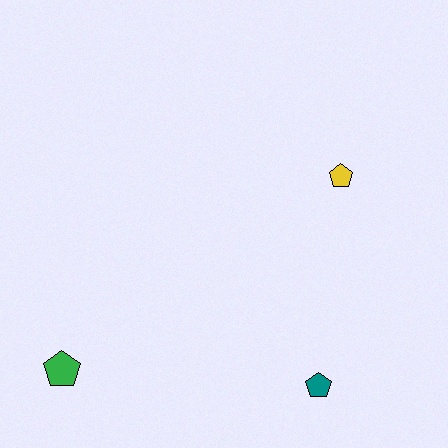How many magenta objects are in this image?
There are no magenta objects.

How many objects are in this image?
There are 3 objects.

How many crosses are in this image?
There are no crosses.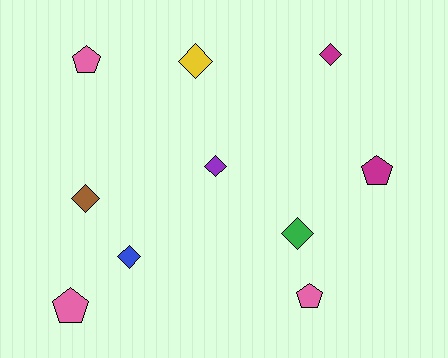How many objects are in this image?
There are 10 objects.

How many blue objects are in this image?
There is 1 blue object.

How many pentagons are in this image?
There are 4 pentagons.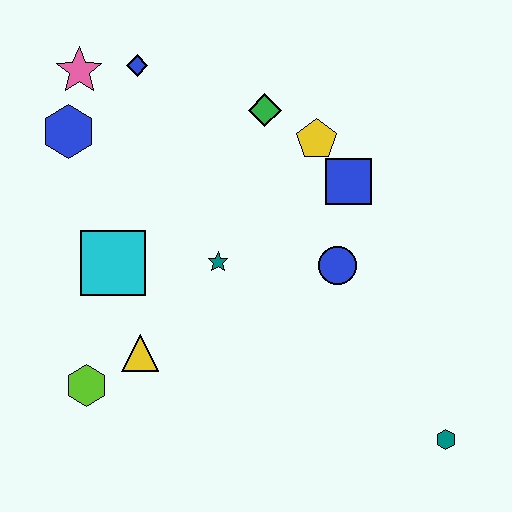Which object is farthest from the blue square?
The lime hexagon is farthest from the blue square.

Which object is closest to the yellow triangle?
The lime hexagon is closest to the yellow triangle.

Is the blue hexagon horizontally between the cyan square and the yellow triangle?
No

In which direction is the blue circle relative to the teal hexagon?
The blue circle is above the teal hexagon.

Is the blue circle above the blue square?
No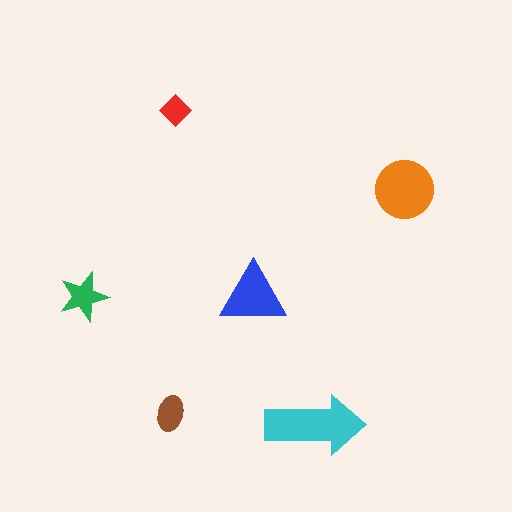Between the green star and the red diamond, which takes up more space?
The green star.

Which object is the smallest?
The red diamond.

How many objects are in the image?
There are 6 objects in the image.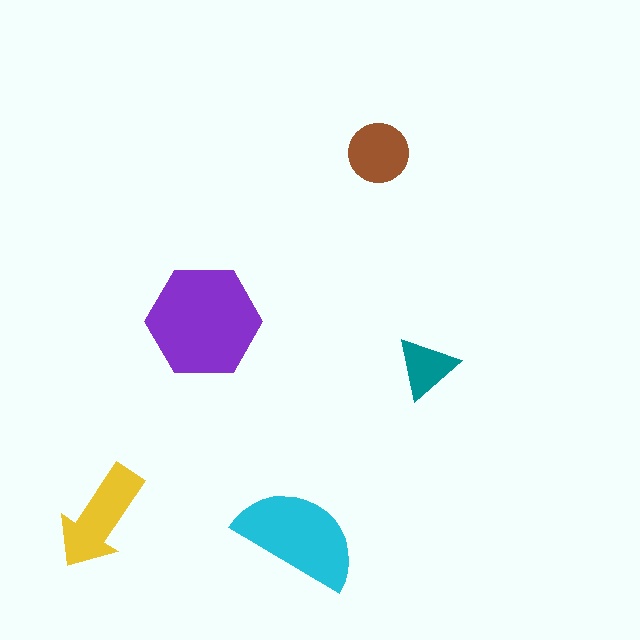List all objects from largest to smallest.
The purple hexagon, the cyan semicircle, the yellow arrow, the brown circle, the teal triangle.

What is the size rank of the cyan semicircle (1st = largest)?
2nd.